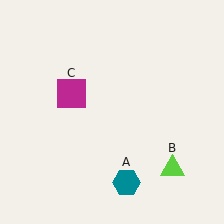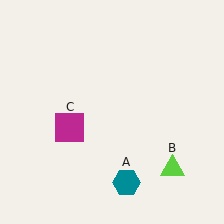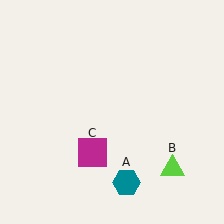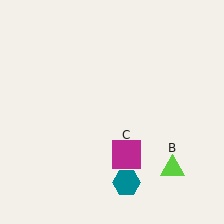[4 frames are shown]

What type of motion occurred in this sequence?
The magenta square (object C) rotated counterclockwise around the center of the scene.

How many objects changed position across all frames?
1 object changed position: magenta square (object C).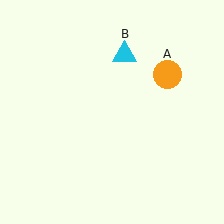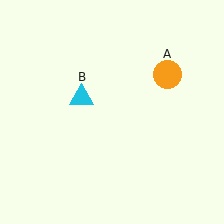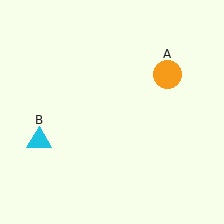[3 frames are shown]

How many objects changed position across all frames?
1 object changed position: cyan triangle (object B).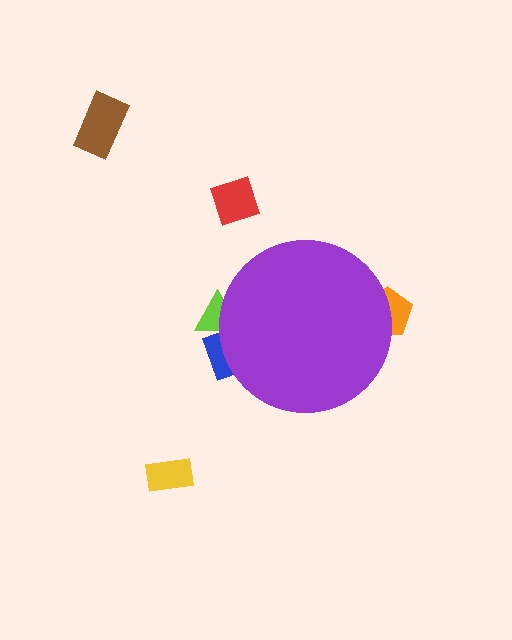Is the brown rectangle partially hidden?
No, the brown rectangle is fully visible.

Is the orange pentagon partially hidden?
Yes, the orange pentagon is partially hidden behind the purple circle.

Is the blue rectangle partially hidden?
Yes, the blue rectangle is partially hidden behind the purple circle.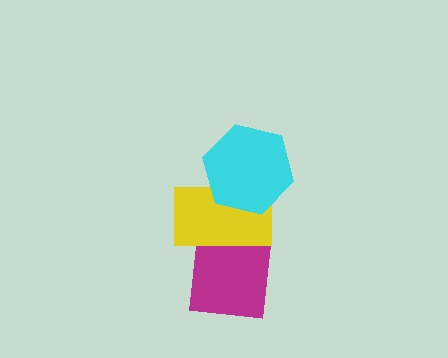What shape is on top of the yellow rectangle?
The cyan hexagon is on top of the yellow rectangle.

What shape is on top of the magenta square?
The yellow rectangle is on top of the magenta square.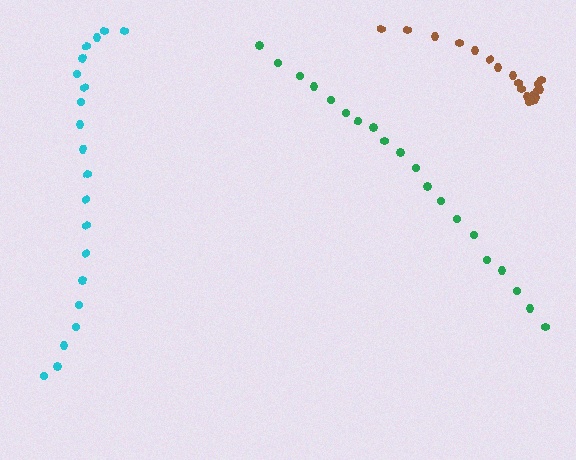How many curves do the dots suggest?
There are 3 distinct paths.